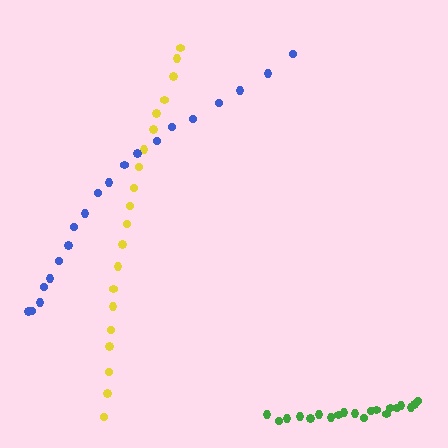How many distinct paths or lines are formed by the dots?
There are 3 distinct paths.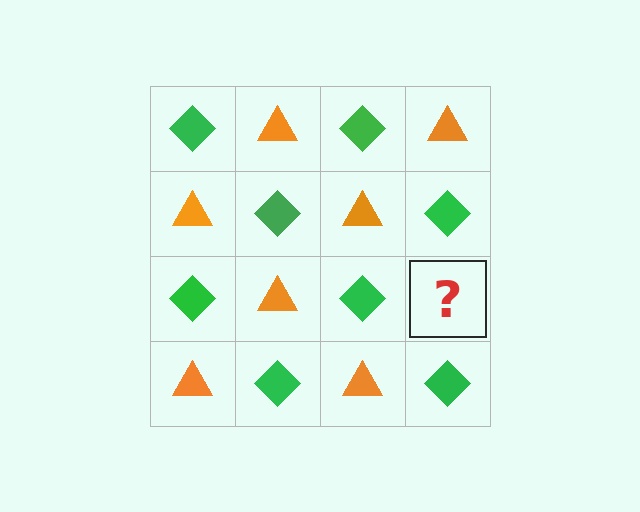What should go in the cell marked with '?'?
The missing cell should contain an orange triangle.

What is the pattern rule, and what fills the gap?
The rule is that it alternates green diamond and orange triangle in a checkerboard pattern. The gap should be filled with an orange triangle.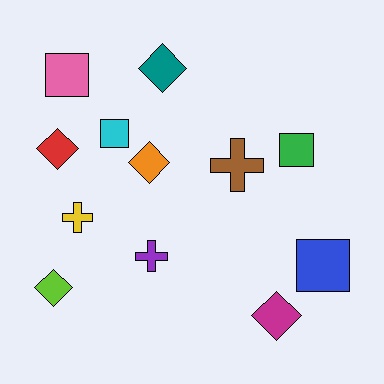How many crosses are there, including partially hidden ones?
There are 3 crosses.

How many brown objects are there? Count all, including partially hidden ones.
There is 1 brown object.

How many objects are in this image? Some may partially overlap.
There are 12 objects.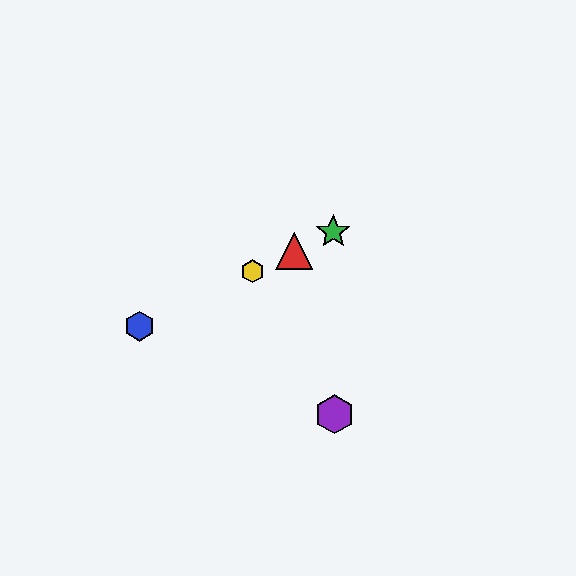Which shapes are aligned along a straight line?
The red triangle, the blue hexagon, the green star, the yellow hexagon are aligned along a straight line.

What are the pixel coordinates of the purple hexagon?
The purple hexagon is at (334, 414).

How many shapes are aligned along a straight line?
4 shapes (the red triangle, the blue hexagon, the green star, the yellow hexagon) are aligned along a straight line.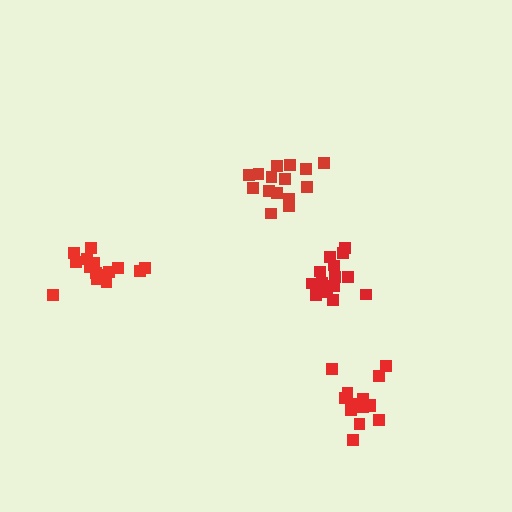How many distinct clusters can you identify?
There are 4 distinct clusters.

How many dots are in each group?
Group 1: 15 dots, Group 2: 14 dots, Group 3: 17 dots, Group 4: 15 dots (61 total).